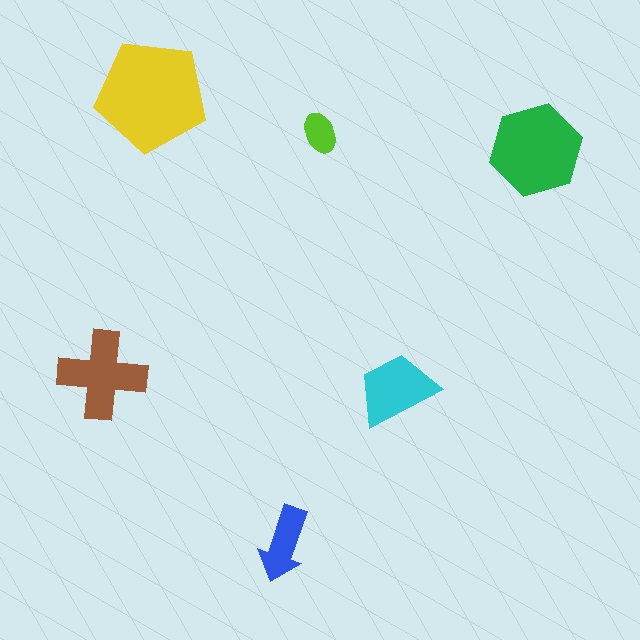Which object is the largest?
The yellow pentagon.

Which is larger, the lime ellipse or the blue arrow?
The blue arrow.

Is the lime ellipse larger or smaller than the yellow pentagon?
Smaller.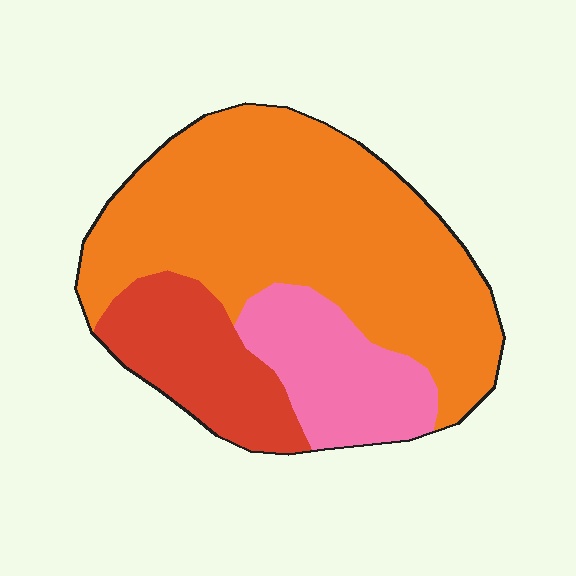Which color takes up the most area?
Orange, at roughly 60%.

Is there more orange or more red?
Orange.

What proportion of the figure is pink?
Pink takes up about one fifth (1/5) of the figure.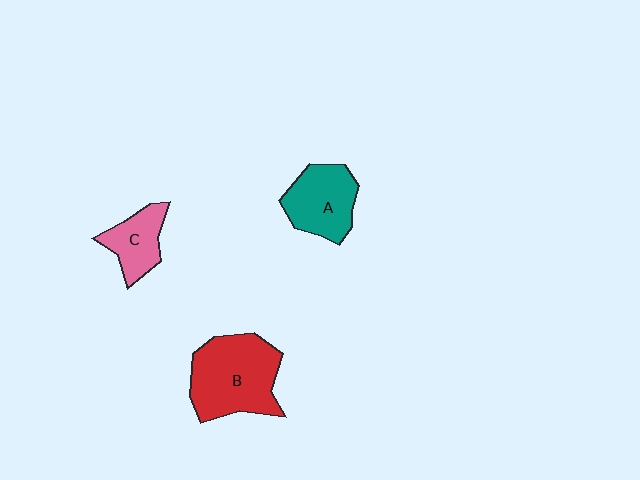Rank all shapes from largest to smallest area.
From largest to smallest: B (red), A (teal), C (pink).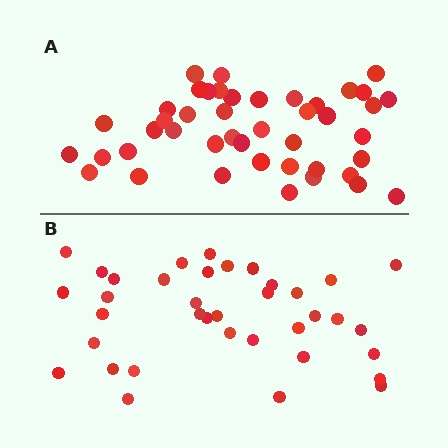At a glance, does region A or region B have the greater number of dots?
Region A (the top region) has more dots.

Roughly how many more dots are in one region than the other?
Region A has roughly 8 or so more dots than region B.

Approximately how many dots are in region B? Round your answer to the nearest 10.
About 40 dots. (The exact count is 37, which rounds to 40.)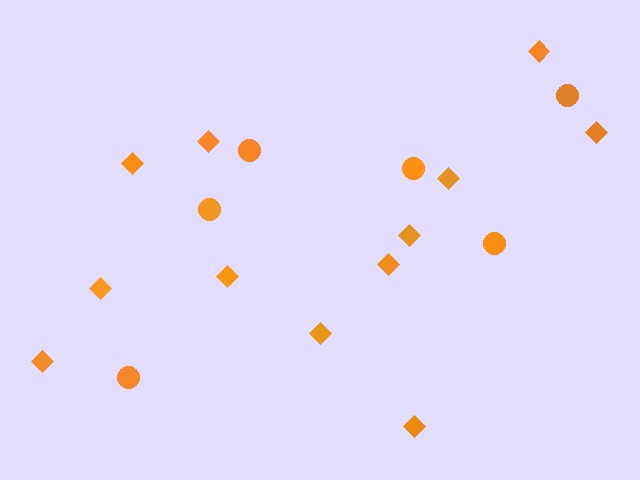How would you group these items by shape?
There are 2 groups: one group of diamonds (12) and one group of circles (6).